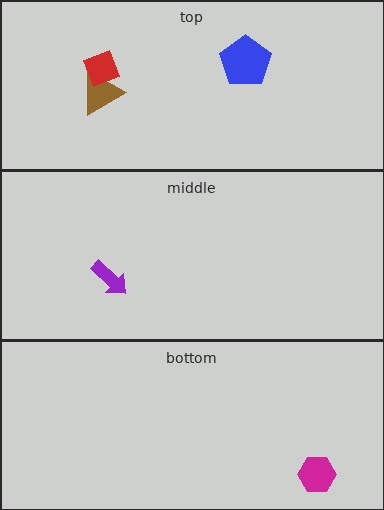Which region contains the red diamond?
The top region.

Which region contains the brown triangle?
The top region.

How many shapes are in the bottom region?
1.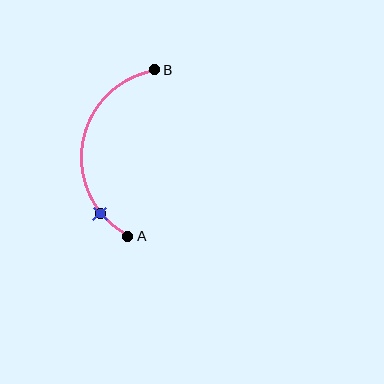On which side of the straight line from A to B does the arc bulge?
The arc bulges to the left of the straight line connecting A and B.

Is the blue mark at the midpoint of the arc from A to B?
No. The blue mark lies on the arc but is closer to endpoint A. The arc midpoint would be at the point on the curve equidistant along the arc from both A and B.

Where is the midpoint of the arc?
The arc midpoint is the point on the curve farthest from the straight line joining A and B. It sits to the left of that line.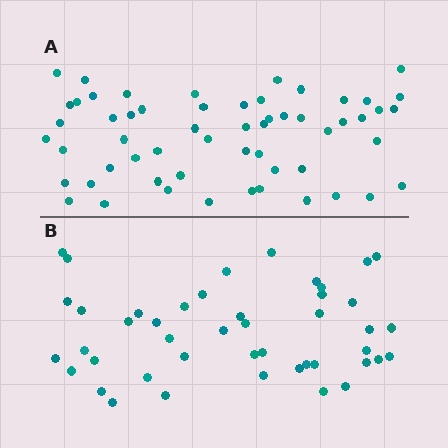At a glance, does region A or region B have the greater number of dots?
Region A (the top region) has more dots.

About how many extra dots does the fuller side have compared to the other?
Region A has roughly 12 or so more dots than region B.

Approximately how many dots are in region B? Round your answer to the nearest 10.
About 40 dots. (The exact count is 45, which rounds to 40.)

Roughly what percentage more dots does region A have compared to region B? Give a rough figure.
About 25% more.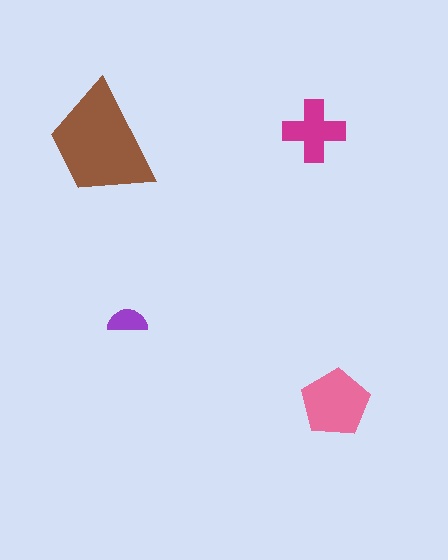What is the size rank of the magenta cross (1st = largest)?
3rd.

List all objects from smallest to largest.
The purple semicircle, the magenta cross, the pink pentagon, the brown trapezoid.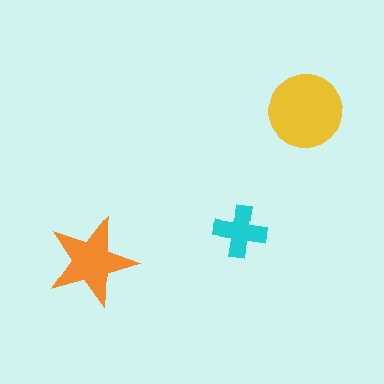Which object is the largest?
The yellow circle.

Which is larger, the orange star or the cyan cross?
The orange star.